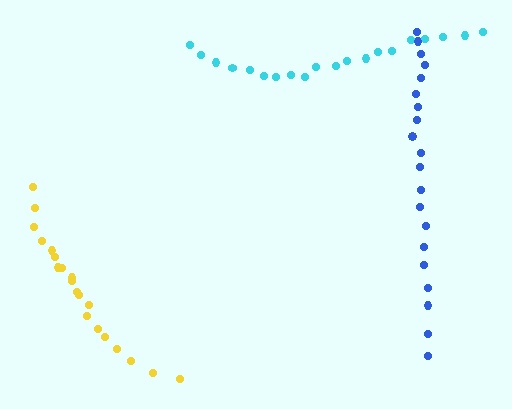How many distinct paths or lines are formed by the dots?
There are 3 distinct paths.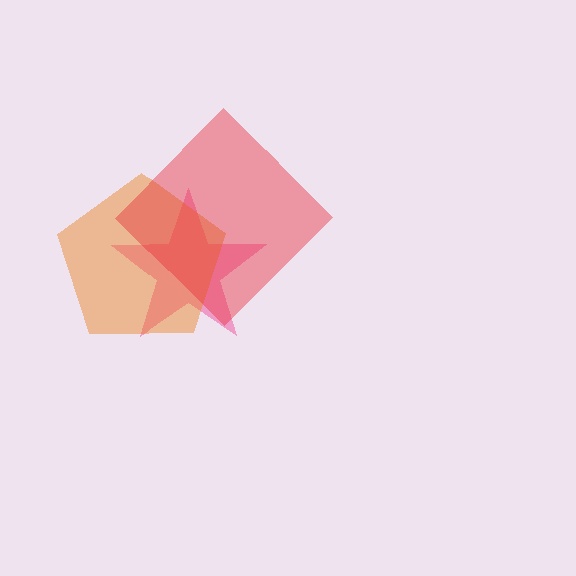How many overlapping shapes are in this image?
There are 3 overlapping shapes in the image.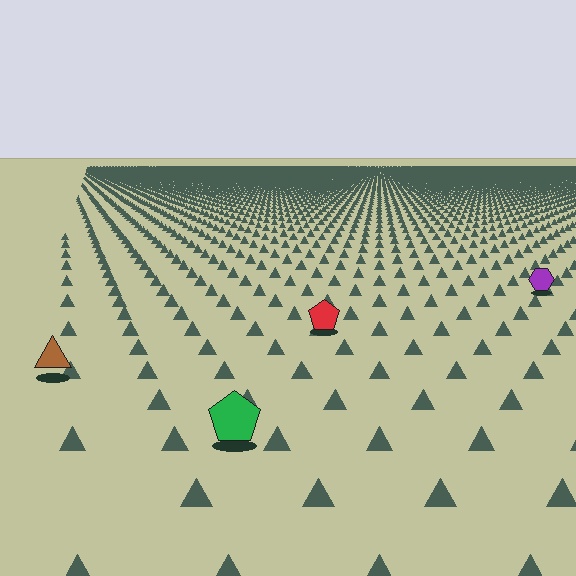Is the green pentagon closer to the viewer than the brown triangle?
Yes. The green pentagon is closer — you can tell from the texture gradient: the ground texture is coarser near it.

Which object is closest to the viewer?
The green pentagon is closest. The texture marks near it are larger and more spread out.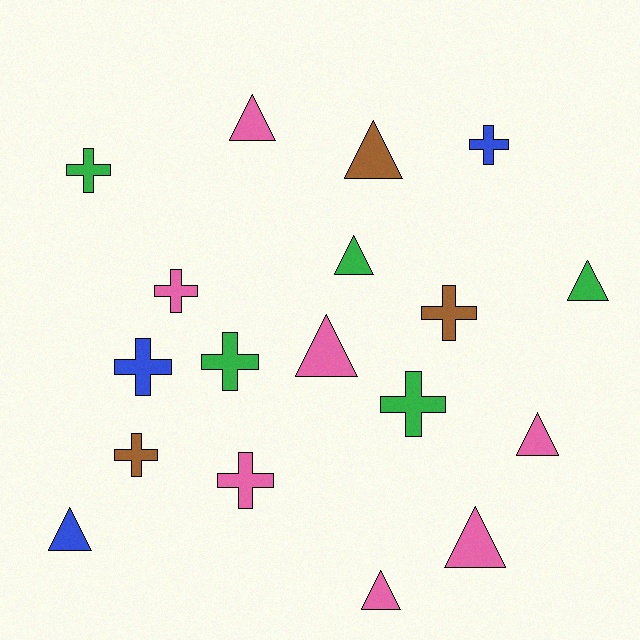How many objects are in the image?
There are 18 objects.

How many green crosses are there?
There are 3 green crosses.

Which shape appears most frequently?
Triangle, with 9 objects.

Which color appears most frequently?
Pink, with 7 objects.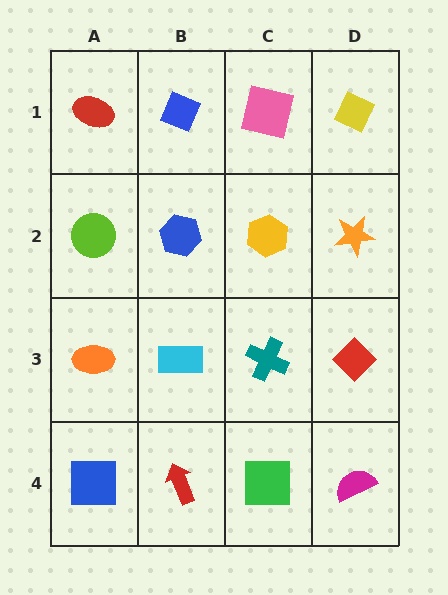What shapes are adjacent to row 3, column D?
An orange star (row 2, column D), a magenta semicircle (row 4, column D), a teal cross (row 3, column C).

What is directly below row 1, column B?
A blue hexagon.